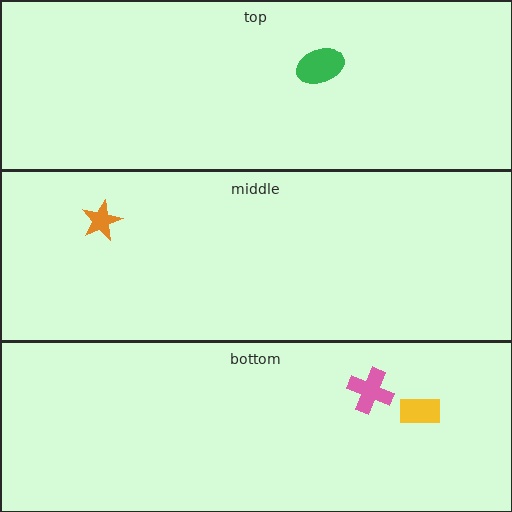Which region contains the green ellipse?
The top region.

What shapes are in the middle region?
The orange star.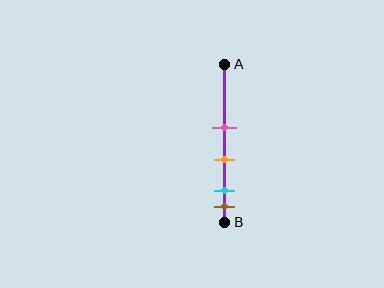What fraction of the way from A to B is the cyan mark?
The cyan mark is approximately 80% (0.8) of the way from A to B.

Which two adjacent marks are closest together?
The cyan and brown marks are the closest adjacent pair.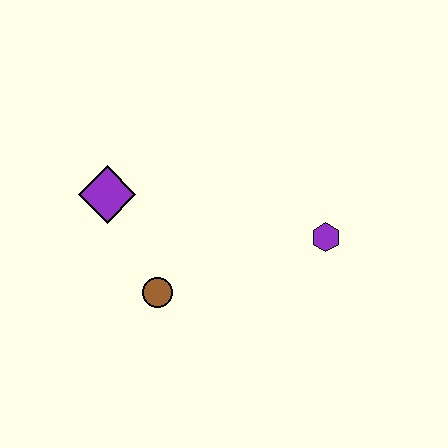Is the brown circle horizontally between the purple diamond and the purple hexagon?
Yes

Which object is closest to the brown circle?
The purple diamond is closest to the brown circle.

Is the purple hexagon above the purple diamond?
No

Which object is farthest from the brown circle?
The purple hexagon is farthest from the brown circle.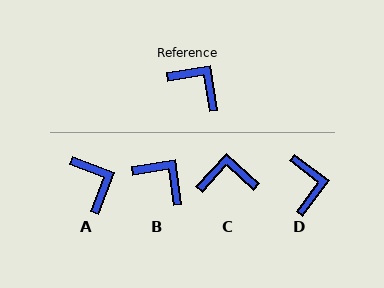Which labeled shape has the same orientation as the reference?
B.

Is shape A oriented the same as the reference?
No, it is off by about 30 degrees.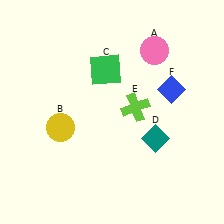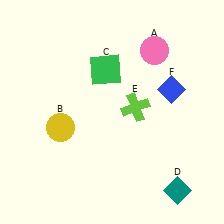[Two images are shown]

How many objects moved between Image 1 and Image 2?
1 object moved between the two images.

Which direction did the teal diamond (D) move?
The teal diamond (D) moved down.